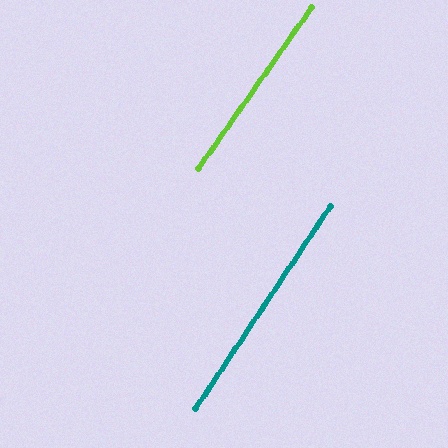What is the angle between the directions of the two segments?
Approximately 2 degrees.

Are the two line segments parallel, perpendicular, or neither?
Parallel — their directions differ by only 1.7°.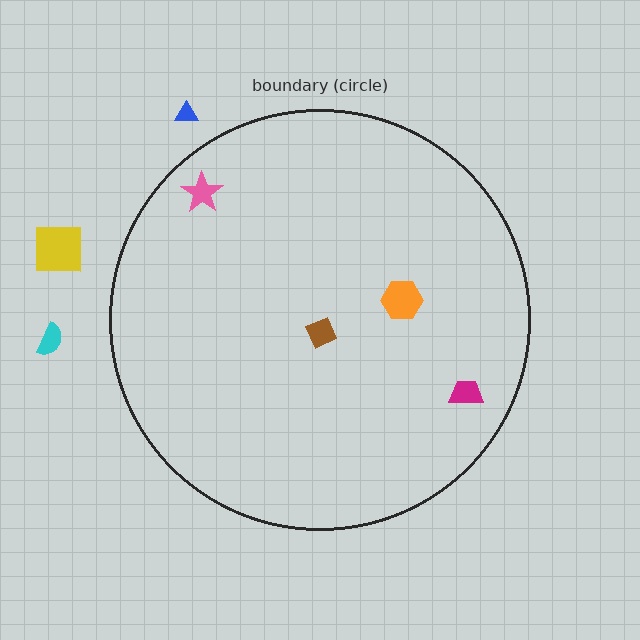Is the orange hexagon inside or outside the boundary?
Inside.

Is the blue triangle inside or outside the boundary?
Outside.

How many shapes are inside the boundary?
4 inside, 3 outside.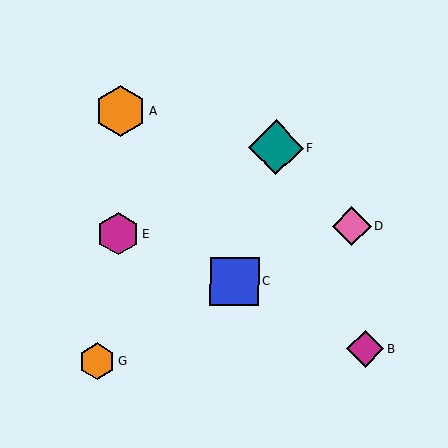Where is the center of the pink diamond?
The center of the pink diamond is at (352, 226).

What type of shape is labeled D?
Shape D is a pink diamond.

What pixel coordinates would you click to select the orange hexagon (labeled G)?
Click at (97, 361) to select the orange hexagon G.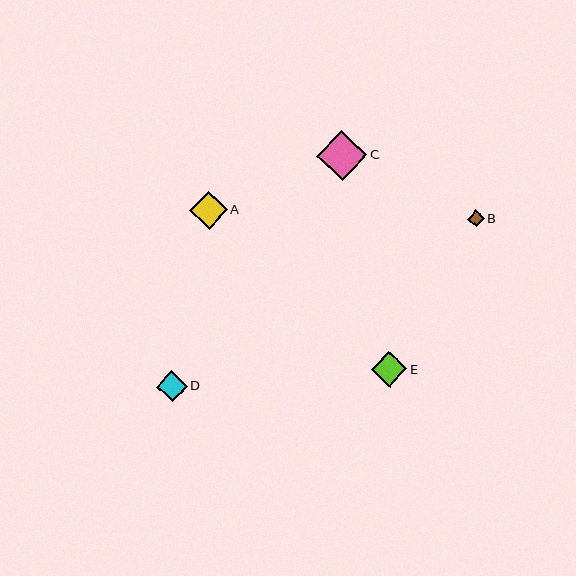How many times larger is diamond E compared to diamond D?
Diamond E is approximately 1.2 times the size of diamond D.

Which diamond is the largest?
Diamond C is the largest with a size of approximately 50 pixels.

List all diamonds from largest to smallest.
From largest to smallest: C, A, E, D, B.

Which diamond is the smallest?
Diamond B is the smallest with a size of approximately 16 pixels.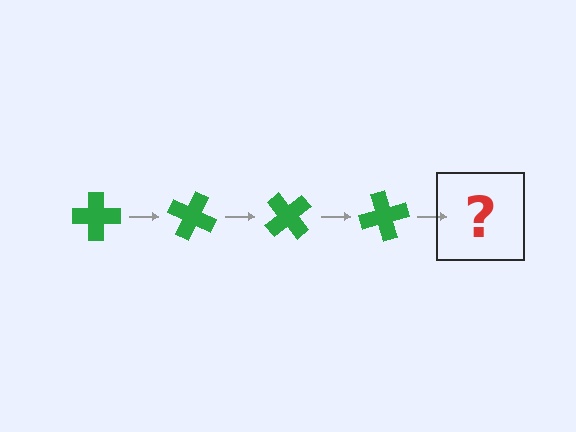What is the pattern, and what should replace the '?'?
The pattern is that the cross rotates 25 degrees each step. The '?' should be a green cross rotated 100 degrees.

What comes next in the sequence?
The next element should be a green cross rotated 100 degrees.